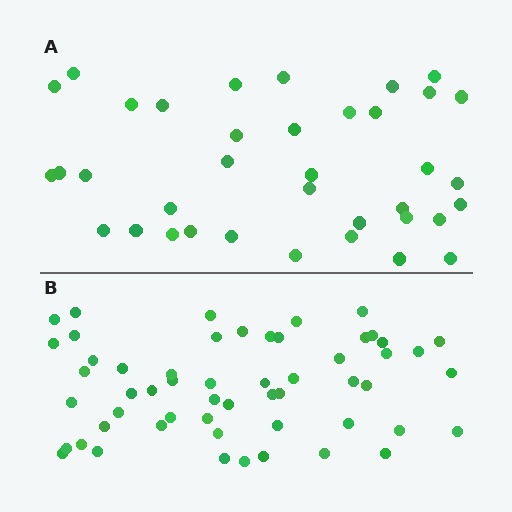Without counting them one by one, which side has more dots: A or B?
Region B (the bottom region) has more dots.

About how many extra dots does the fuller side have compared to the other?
Region B has approximately 20 more dots than region A.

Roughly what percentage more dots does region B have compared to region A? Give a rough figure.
About 50% more.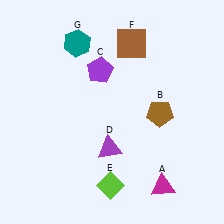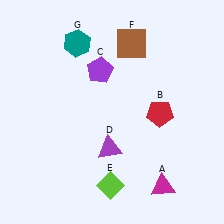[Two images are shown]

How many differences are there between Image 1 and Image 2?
There is 1 difference between the two images.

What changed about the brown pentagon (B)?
In Image 1, B is brown. In Image 2, it changed to red.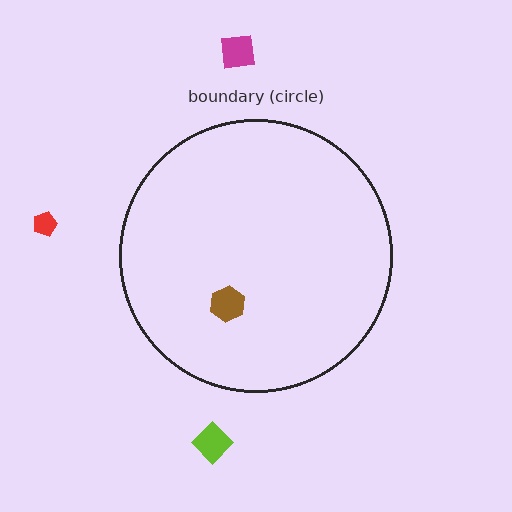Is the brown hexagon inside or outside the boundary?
Inside.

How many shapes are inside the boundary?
1 inside, 3 outside.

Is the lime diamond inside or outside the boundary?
Outside.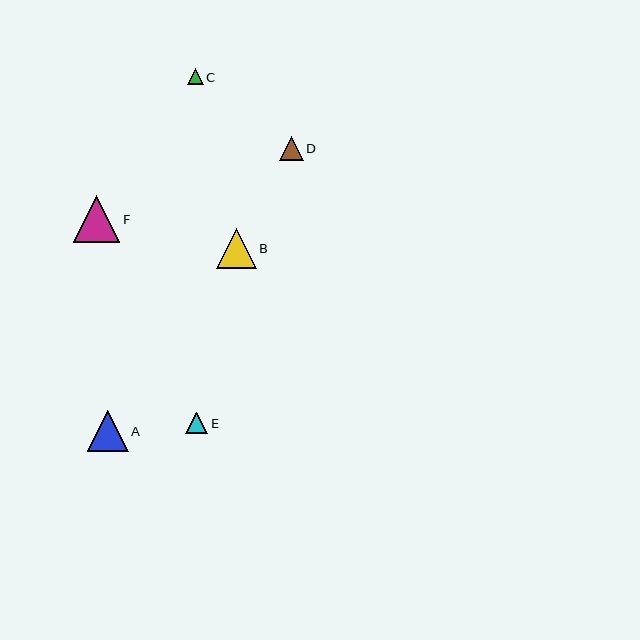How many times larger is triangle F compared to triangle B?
Triangle F is approximately 1.2 times the size of triangle B.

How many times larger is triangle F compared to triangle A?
Triangle F is approximately 1.1 times the size of triangle A.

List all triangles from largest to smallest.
From largest to smallest: F, A, B, D, E, C.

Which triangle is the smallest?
Triangle C is the smallest with a size of approximately 16 pixels.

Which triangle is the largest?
Triangle F is the largest with a size of approximately 46 pixels.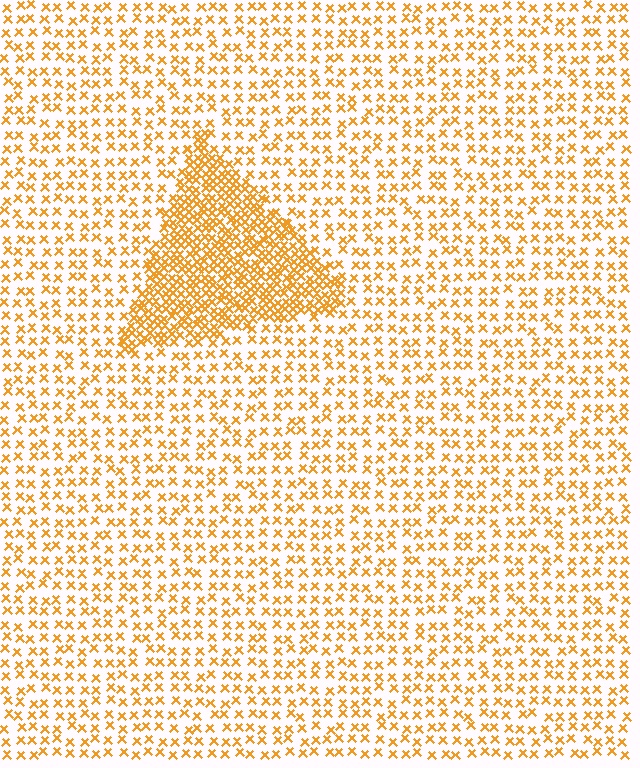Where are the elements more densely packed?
The elements are more densely packed inside the triangle boundary.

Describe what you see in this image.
The image contains small orange elements arranged at two different densities. A triangle-shaped region is visible where the elements are more densely packed than the surrounding area.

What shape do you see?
I see a triangle.